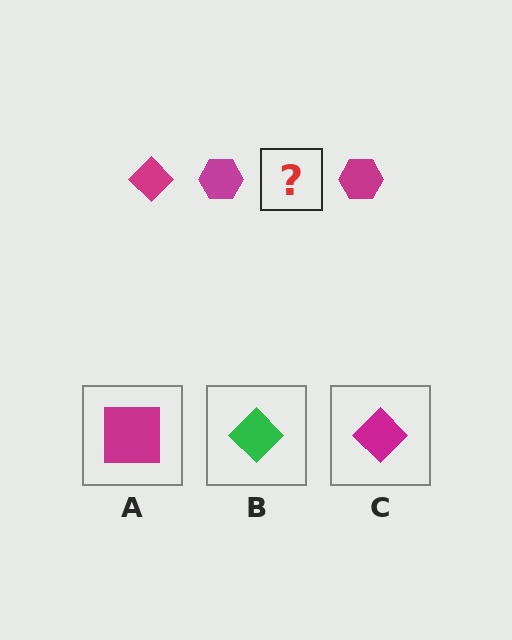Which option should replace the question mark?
Option C.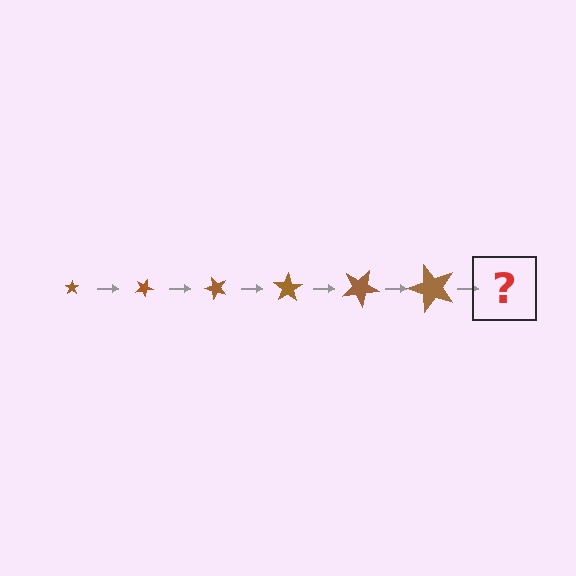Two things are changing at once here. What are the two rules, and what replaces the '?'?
The two rules are that the star grows larger each step and it rotates 25 degrees each step. The '?' should be a star, larger than the previous one and rotated 150 degrees from the start.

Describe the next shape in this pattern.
It should be a star, larger than the previous one and rotated 150 degrees from the start.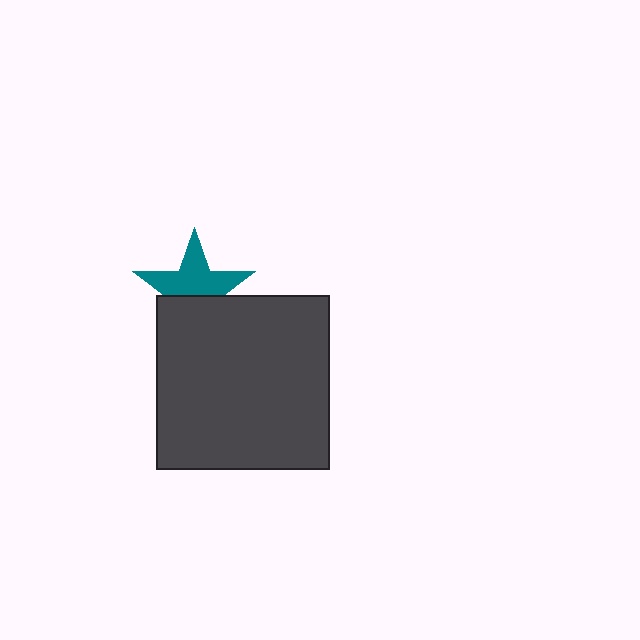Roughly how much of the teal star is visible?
About half of it is visible (roughly 59%).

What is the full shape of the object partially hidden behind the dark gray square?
The partially hidden object is a teal star.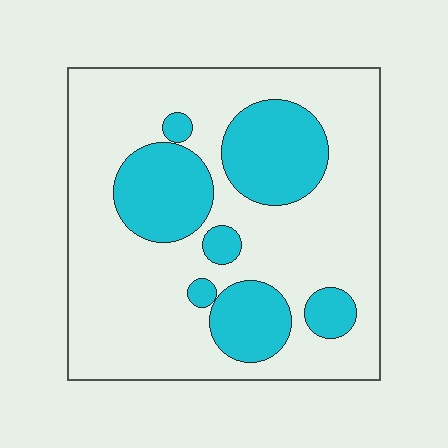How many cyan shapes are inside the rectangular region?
7.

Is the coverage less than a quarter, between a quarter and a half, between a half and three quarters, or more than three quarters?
Between a quarter and a half.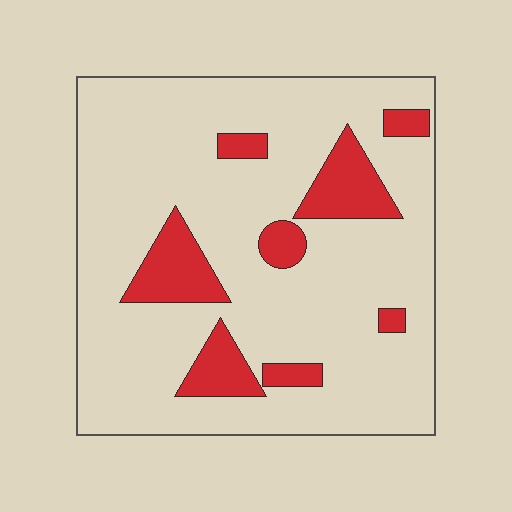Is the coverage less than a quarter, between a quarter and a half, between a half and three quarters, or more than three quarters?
Less than a quarter.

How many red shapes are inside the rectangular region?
8.